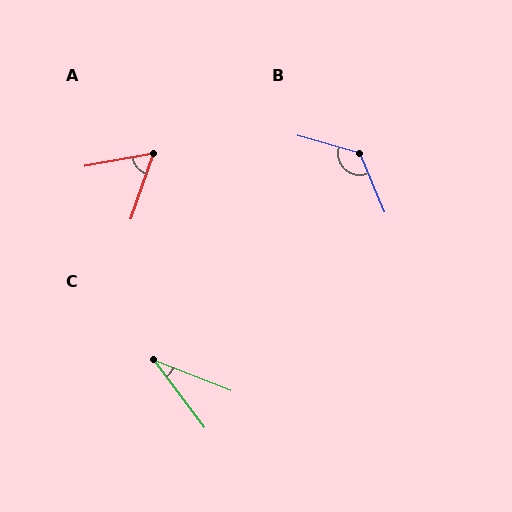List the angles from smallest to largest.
C (31°), A (61°), B (129°).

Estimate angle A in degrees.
Approximately 61 degrees.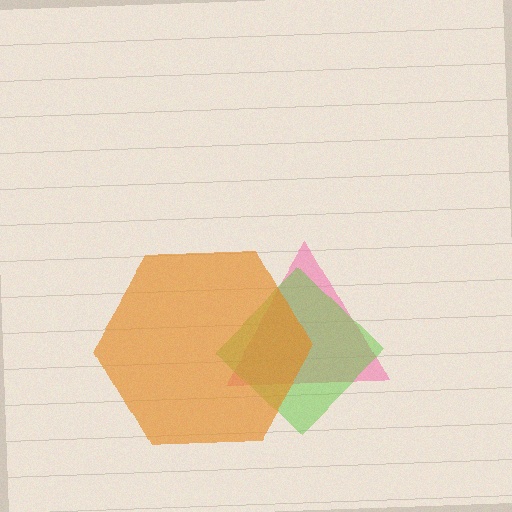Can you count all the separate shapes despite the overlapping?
Yes, there are 3 separate shapes.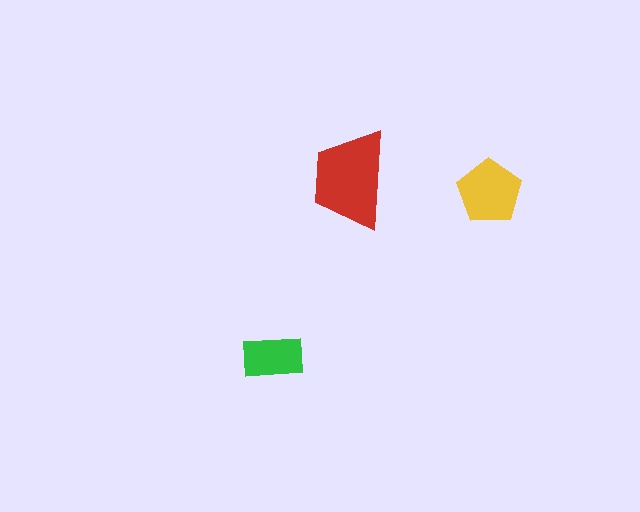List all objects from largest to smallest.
The red trapezoid, the yellow pentagon, the green rectangle.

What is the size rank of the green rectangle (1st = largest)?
3rd.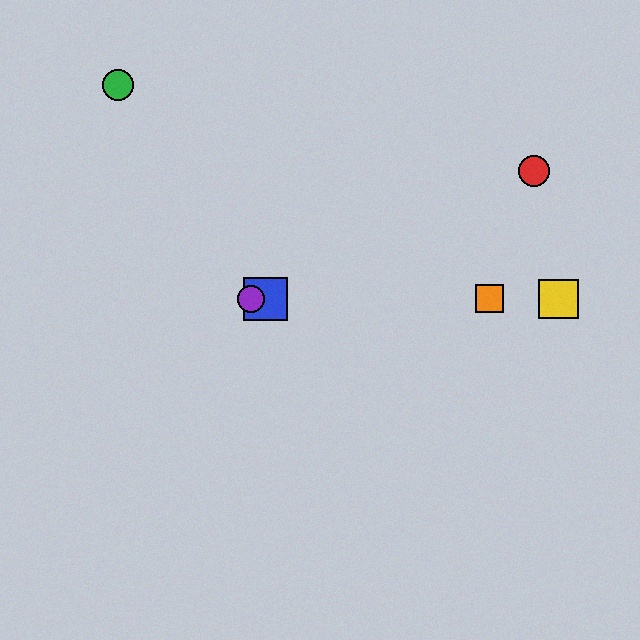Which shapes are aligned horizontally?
The blue square, the yellow square, the purple circle, the orange square are aligned horizontally.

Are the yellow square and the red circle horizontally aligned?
No, the yellow square is at y≈299 and the red circle is at y≈171.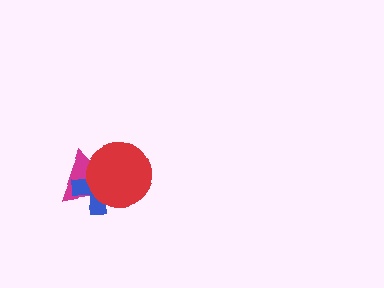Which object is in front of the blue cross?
The red circle is in front of the blue cross.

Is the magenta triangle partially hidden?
Yes, it is partially covered by another shape.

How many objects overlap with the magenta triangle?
2 objects overlap with the magenta triangle.